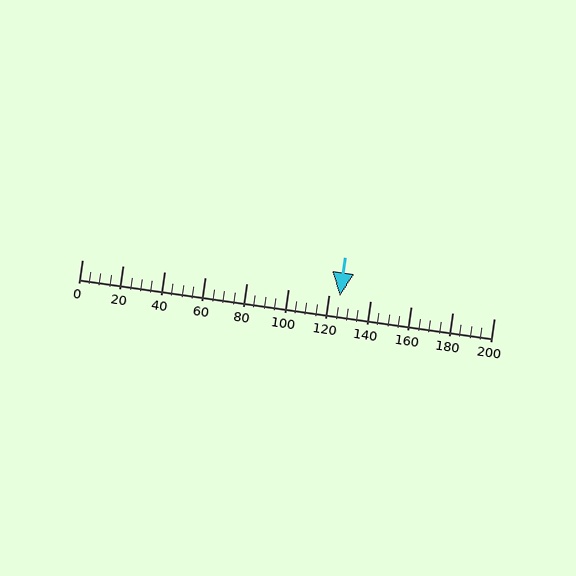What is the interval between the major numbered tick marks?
The major tick marks are spaced 20 units apart.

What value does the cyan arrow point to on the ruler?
The cyan arrow points to approximately 125.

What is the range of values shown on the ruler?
The ruler shows values from 0 to 200.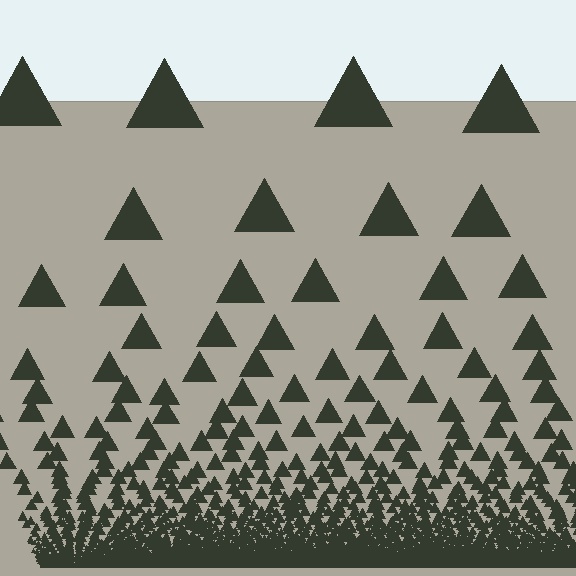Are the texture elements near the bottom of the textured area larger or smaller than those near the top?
Smaller. The gradient is inverted — elements near the bottom are smaller and denser.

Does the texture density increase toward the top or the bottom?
Density increases toward the bottom.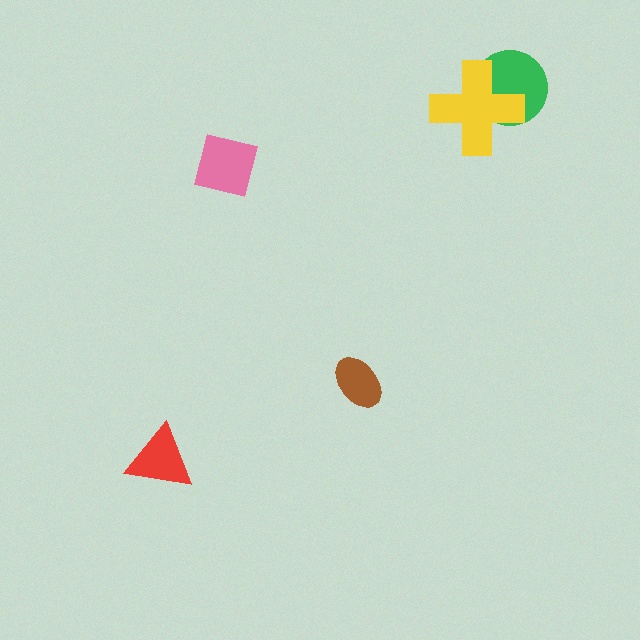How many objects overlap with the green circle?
1 object overlaps with the green circle.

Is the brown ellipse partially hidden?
No, no other shape covers it.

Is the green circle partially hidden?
Yes, it is partially covered by another shape.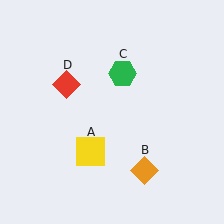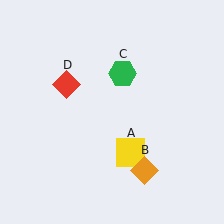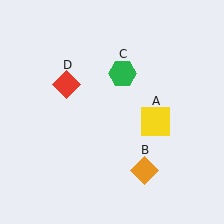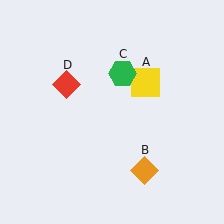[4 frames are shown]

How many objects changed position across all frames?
1 object changed position: yellow square (object A).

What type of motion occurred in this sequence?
The yellow square (object A) rotated counterclockwise around the center of the scene.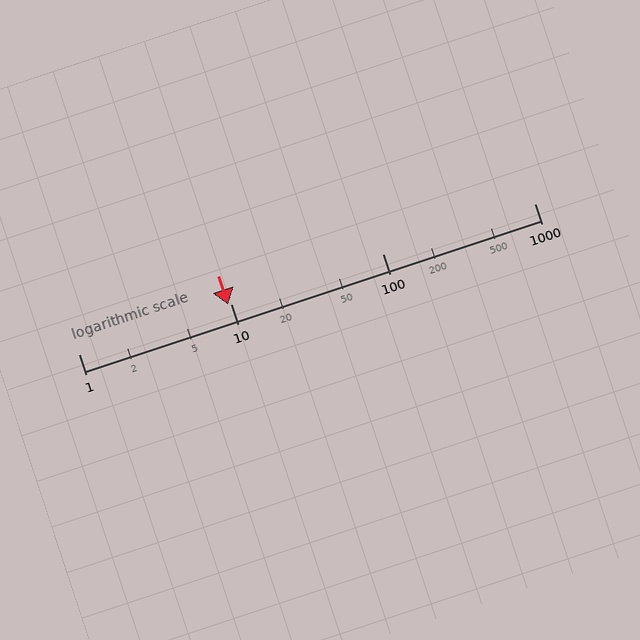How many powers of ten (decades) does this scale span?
The scale spans 3 decades, from 1 to 1000.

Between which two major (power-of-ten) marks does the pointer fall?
The pointer is between 1 and 10.